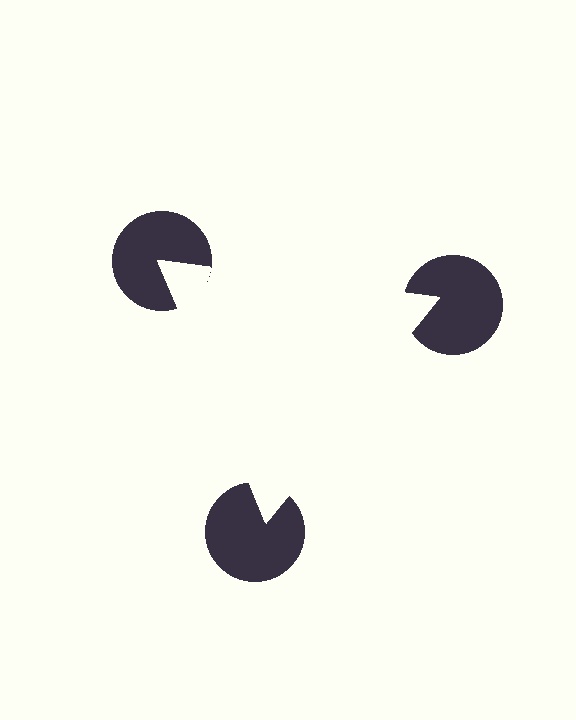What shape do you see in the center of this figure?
An illusory triangle — its edges are inferred from the aligned wedge cuts in the pac-man discs, not physically drawn.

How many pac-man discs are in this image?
There are 3 — one at each vertex of the illusory triangle.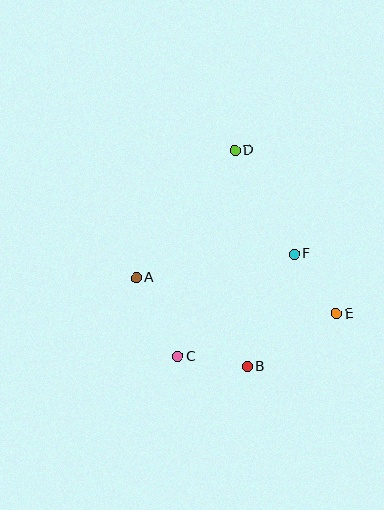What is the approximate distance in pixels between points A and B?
The distance between A and B is approximately 142 pixels.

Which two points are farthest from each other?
Points B and D are farthest from each other.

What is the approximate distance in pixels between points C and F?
The distance between C and F is approximately 155 pixels.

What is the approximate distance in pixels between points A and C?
The distance between A and C is approximately 89 pixels.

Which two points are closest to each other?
Points B and C are closest to each other.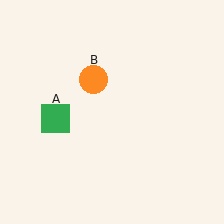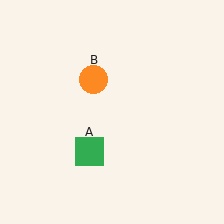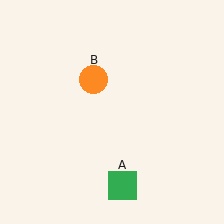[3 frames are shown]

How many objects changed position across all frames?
1 object changed position: green square (object A).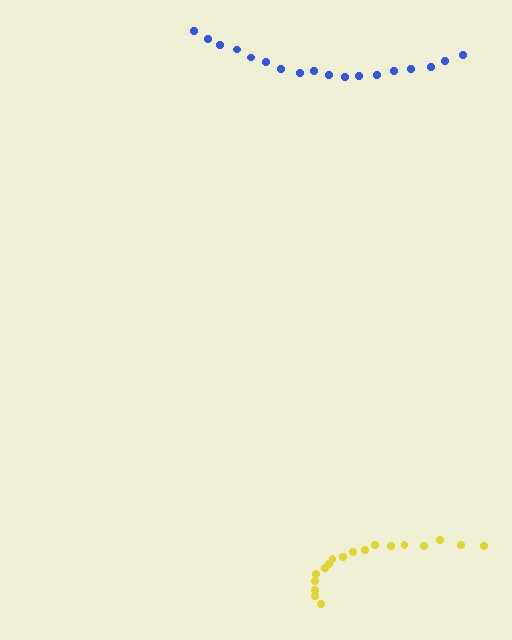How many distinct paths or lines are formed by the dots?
There are 2 distinct paths.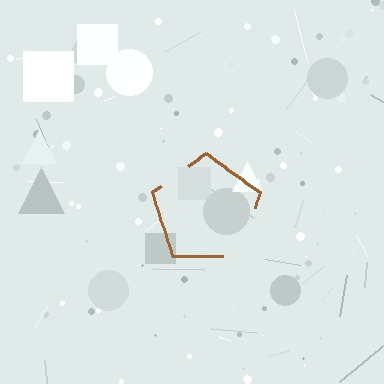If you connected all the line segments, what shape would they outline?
They would outline a pentagon.